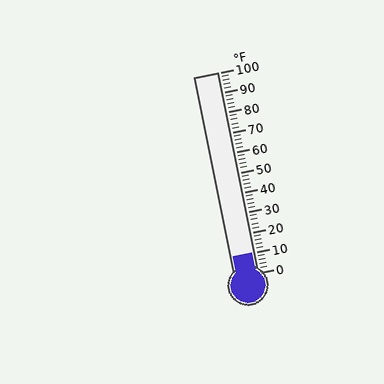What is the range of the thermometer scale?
The thermometer scale ranges from 0°F to 100°F.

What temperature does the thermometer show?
The thermometer shows approximately 10°F.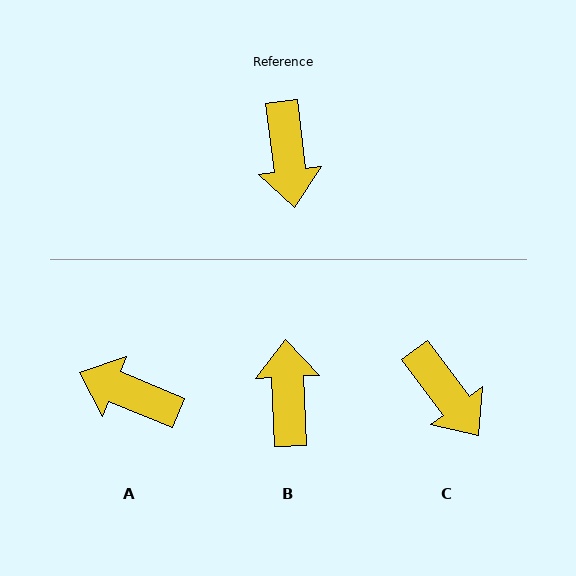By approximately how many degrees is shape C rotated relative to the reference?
Approximately 29 degrees counter-clockwise.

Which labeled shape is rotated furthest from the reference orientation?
B, about 175 degrees away.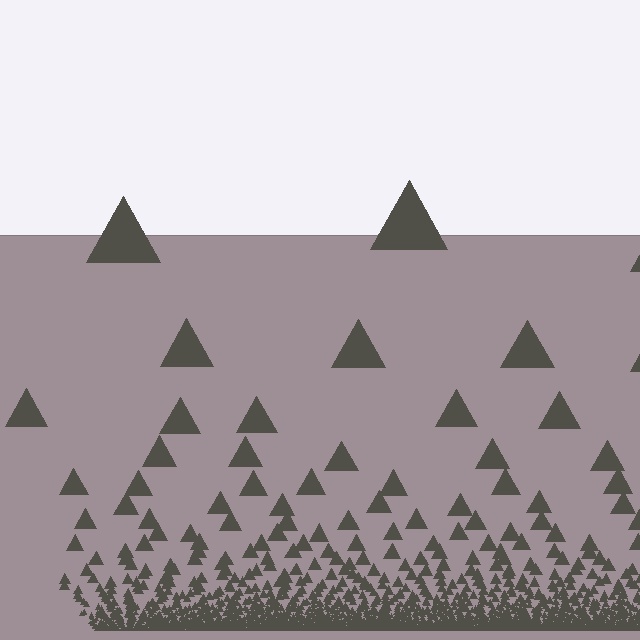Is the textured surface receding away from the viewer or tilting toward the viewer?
The surface appears to tilt toward the viewer. Texture elements get larger and sparser toward the top.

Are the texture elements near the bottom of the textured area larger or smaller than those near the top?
Smaller. The gradient is inverted — elements near the bottom are smaller and denser.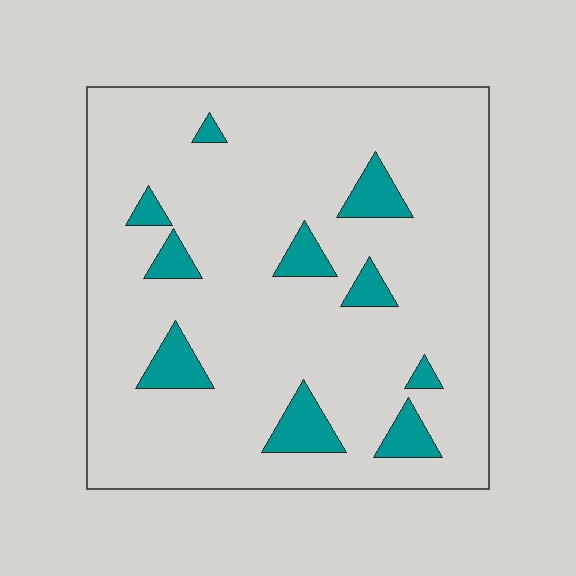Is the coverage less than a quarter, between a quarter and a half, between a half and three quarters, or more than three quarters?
Less than a quarter.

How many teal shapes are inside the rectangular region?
10.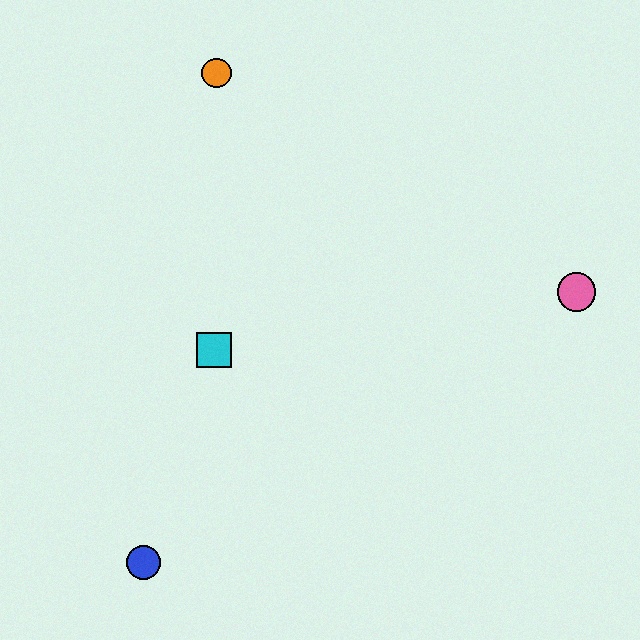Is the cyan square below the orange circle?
Yes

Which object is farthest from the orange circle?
The blue circle is farthest from the orange circle.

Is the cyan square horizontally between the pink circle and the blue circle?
Yes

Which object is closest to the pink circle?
The cyan square is closest to the pink circle.